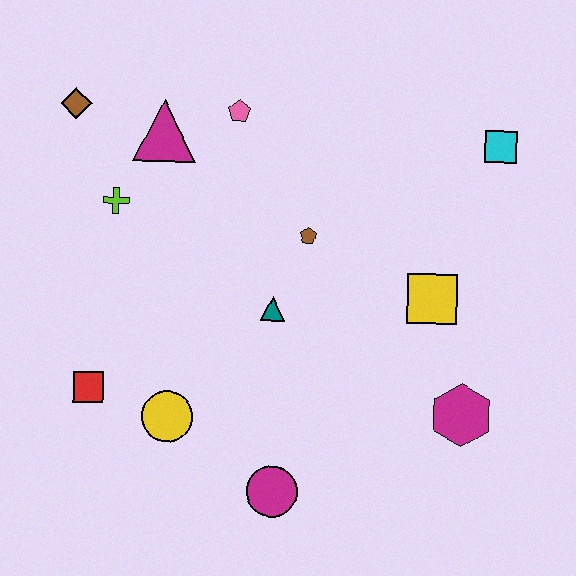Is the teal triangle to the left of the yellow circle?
No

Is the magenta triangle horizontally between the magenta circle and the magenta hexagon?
No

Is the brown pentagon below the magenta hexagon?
No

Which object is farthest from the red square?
The cyan square is farthest from the red square.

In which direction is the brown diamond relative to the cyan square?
The brown diamond is to the left of the cyan square.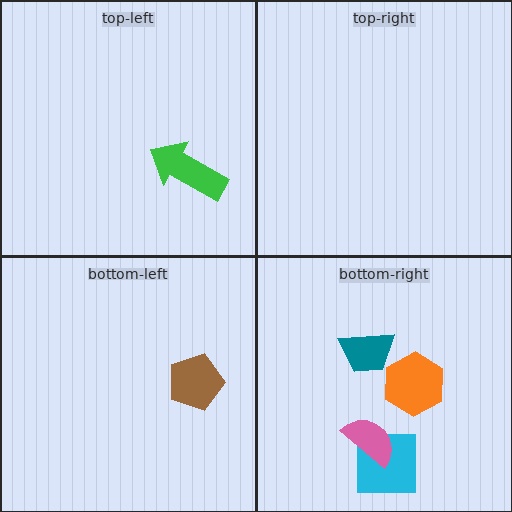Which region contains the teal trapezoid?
The bottom-right region.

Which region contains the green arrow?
The top-left region.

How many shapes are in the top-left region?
1.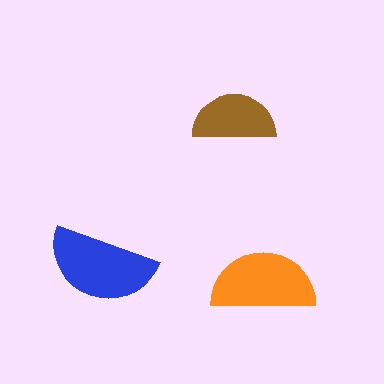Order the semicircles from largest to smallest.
the blue one, the orange one, the brown one.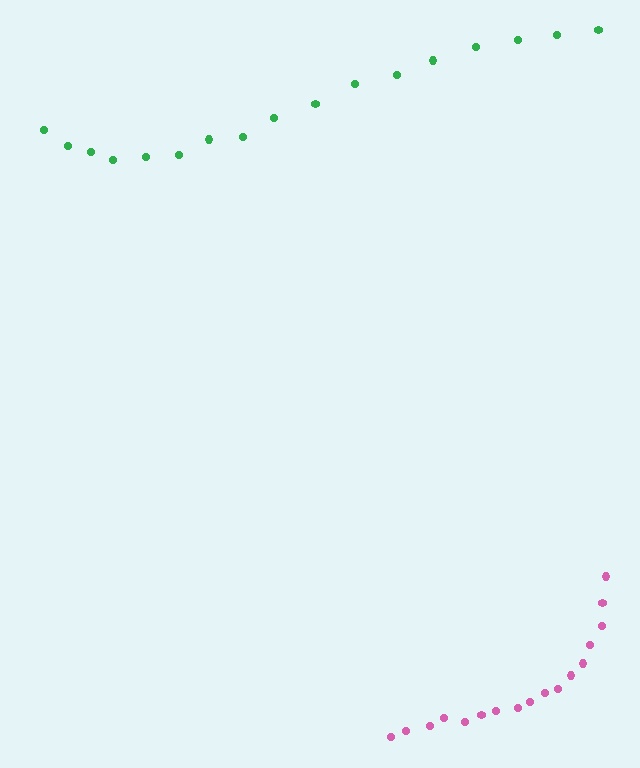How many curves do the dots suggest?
There are 2 distinct paths.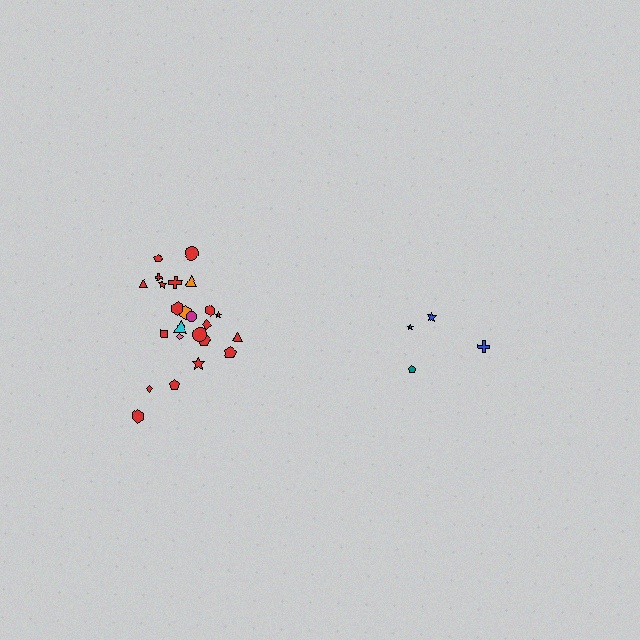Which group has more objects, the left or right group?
The left group.